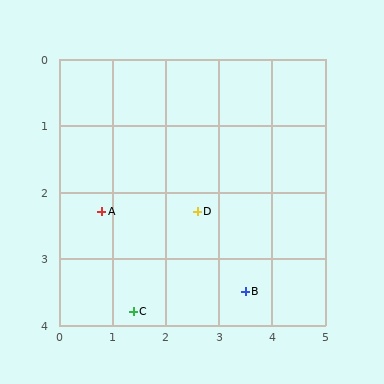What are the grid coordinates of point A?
Point A is at approximately (0.8, 2.3).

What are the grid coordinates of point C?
Point C is at approximately (1.4, 3.8).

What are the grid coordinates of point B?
Point B is at approximately (3.5, 3.5).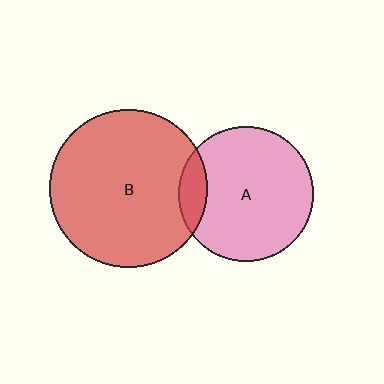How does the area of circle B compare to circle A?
Approximately 1.4 times.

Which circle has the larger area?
Circle B (red).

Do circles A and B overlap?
Yes.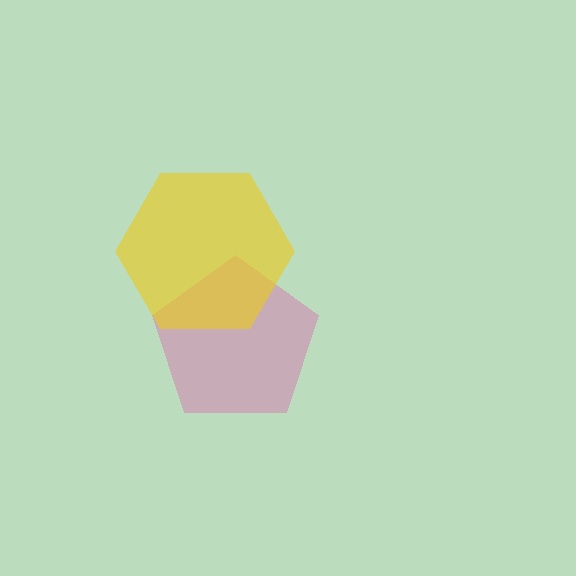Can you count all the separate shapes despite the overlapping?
Yes, there are 2 separate shapes.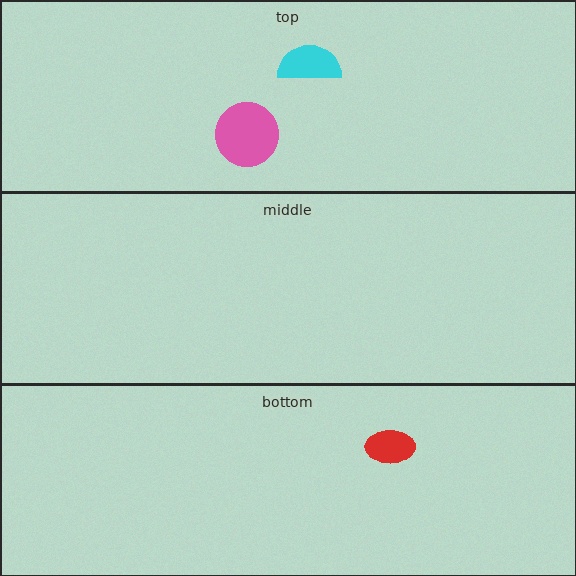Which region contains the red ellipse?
The bottom region.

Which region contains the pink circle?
The top region.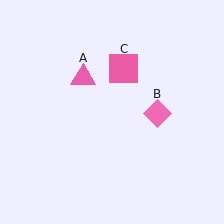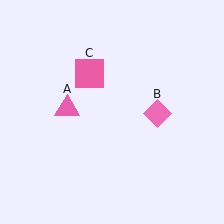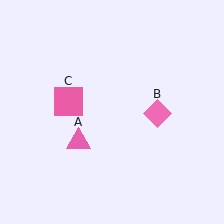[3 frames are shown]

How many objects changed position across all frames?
2 objects changed position: pink triangle (object A), pink square (object C).